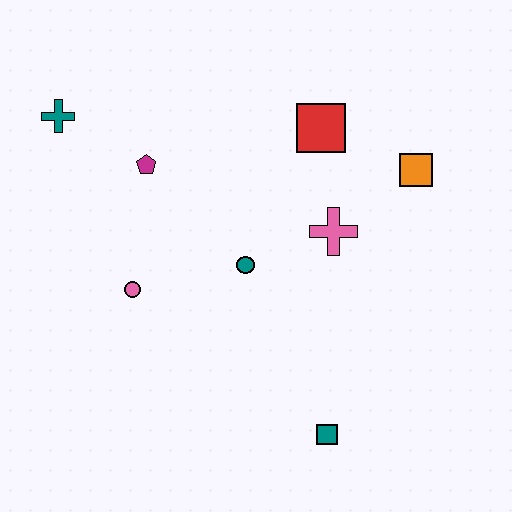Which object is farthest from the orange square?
The teal cross is farthest from the orange square.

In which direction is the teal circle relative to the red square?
The teal circle is below the red square.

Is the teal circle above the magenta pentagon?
No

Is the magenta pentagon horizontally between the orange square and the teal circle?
No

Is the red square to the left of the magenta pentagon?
No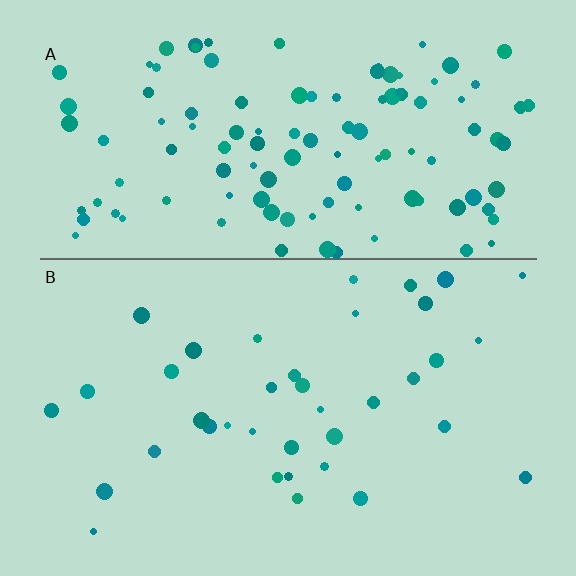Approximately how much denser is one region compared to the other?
Approximately 3.2× — region A over region B.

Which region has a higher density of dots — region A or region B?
A (the top).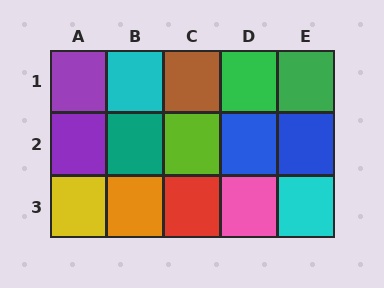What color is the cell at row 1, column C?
Brown.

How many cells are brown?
1 cell is brown.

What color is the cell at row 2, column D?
Blue.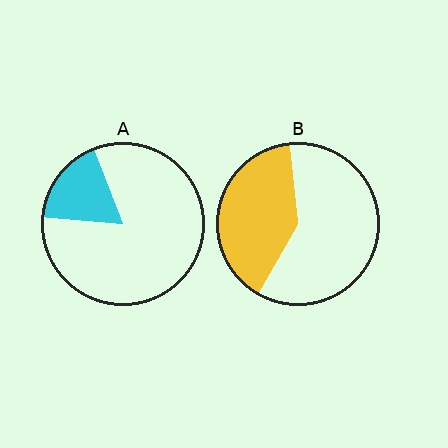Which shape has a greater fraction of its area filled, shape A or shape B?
Shape B.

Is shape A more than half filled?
No.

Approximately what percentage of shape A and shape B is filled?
A is approximately 20% and B is approximately 40%.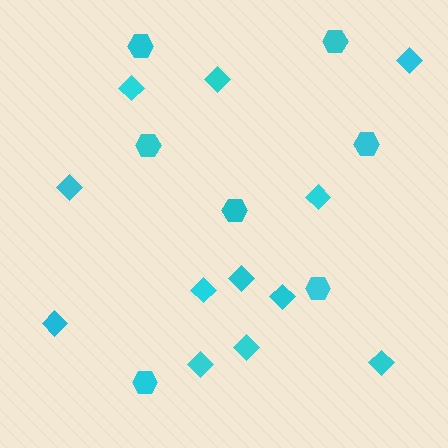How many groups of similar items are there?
There are 2 groups: one group of hexagons (7) and one group of diamonds (12).